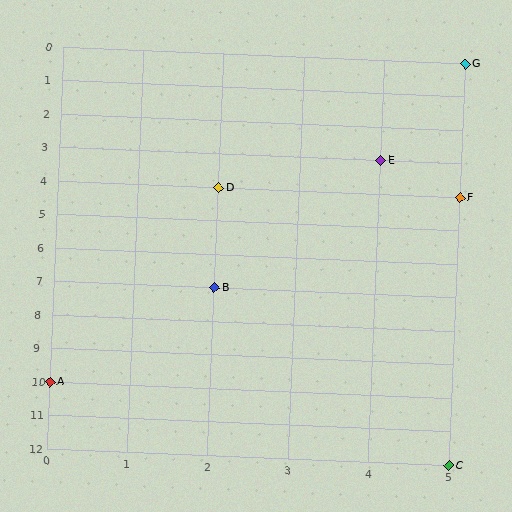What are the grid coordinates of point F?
Point F is at grid coordinates (5, 4).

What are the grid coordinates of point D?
Point D is at grid coordinates (2, 4).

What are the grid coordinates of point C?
Point C is at grid coordinates (5, 12).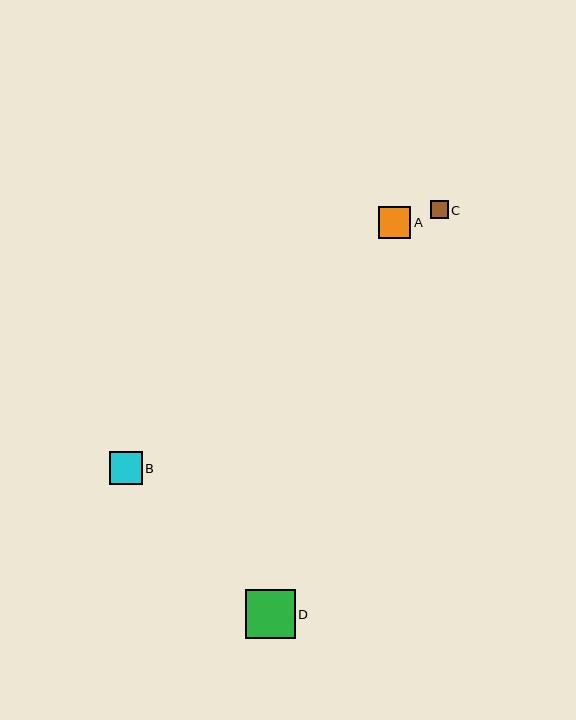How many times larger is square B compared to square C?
Square B is approximately 1.8 times the size of square C.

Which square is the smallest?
Square C is the smallest with a size of approximately 18 pixels.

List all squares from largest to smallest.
From largest to smallest: D, B, A, C.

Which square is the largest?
Square D is the largest with a size of approximately 49 pixels.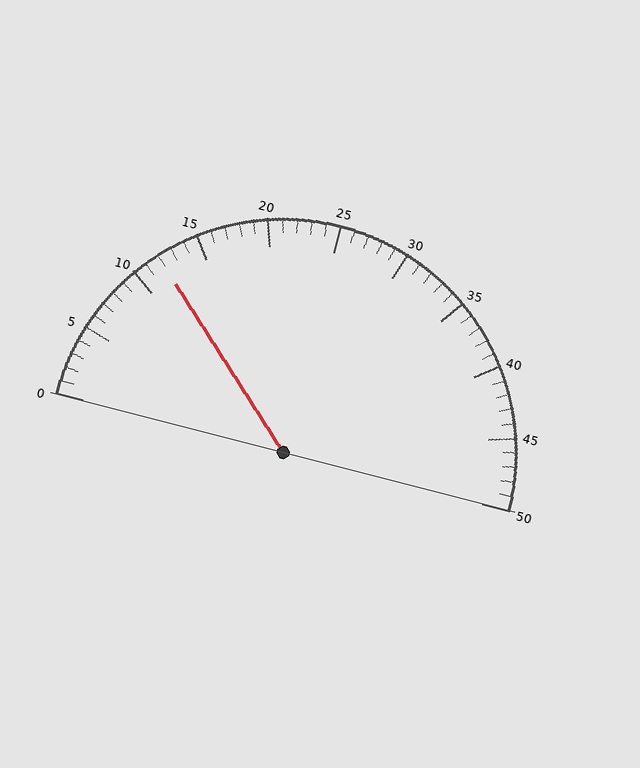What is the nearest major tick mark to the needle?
The nearest major tick mark is 10.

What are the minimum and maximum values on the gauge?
The gauge ranges from 0 to 50.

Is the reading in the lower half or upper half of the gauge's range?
The reading is in the lower half of the range (0 to 50).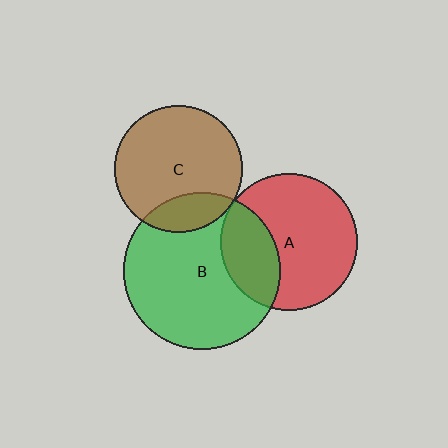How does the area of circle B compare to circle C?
Approximately 1.5 times.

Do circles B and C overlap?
Yes.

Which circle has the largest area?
Circle B (green).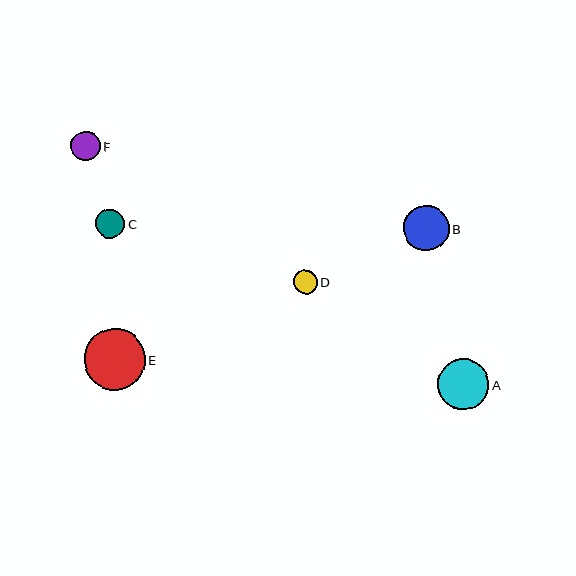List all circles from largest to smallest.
From largest to smallest: E, A, B, F, C, D.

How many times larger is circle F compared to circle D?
Circle F is approximately 1.2 times the size of circle D.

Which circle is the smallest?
Circle D is the smallest with a size of approximately 24 pixels.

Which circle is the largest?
Circle E is the largest with a size of approximately 61 pixels.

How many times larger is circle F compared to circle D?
Circle F is approximately 1.2 times the size of circle D.